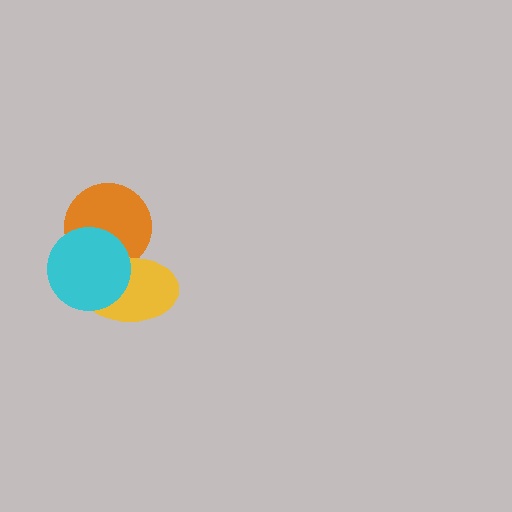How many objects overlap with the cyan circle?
2 objects overlap with the cyan circle.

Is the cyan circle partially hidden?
No, no other shape covers it.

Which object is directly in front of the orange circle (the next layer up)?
The yellow ellipse is directly in front of the orange circle.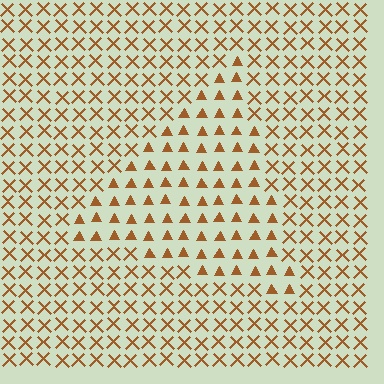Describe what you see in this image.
The image is filled with small brown elements arranged in a uniform grid. A triangle-shaped region contains triangles, while the surrounding area contains X marks. The boundary is defined purely by the change in element shape.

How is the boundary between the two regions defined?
The boundary is defined by a change in element shape: triangles inside vs. X marks outside. All elements share the same color and spacing.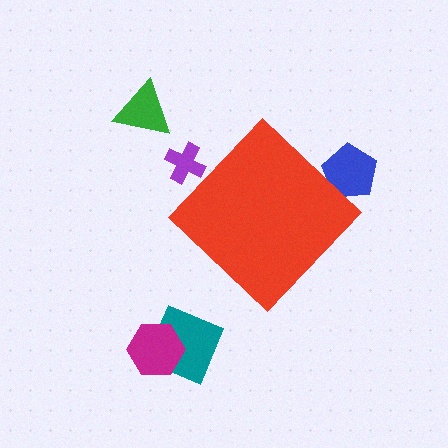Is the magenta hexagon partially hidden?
No, the magenta hexagon is fully visible.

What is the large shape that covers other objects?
A red diamond.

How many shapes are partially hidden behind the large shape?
2 shapes are partially hidden.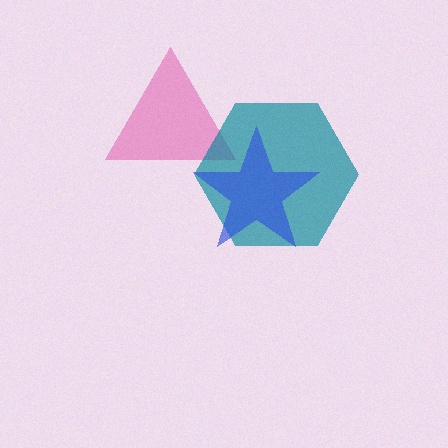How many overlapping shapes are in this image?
There are 3 overlapping shapes in the image.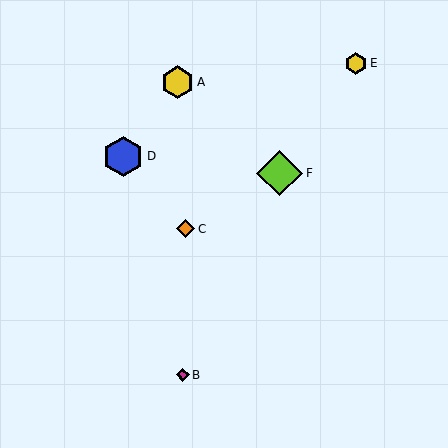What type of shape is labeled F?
Shape F is a lime diamond.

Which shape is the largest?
The lime diamond (labeled F) is the largest.